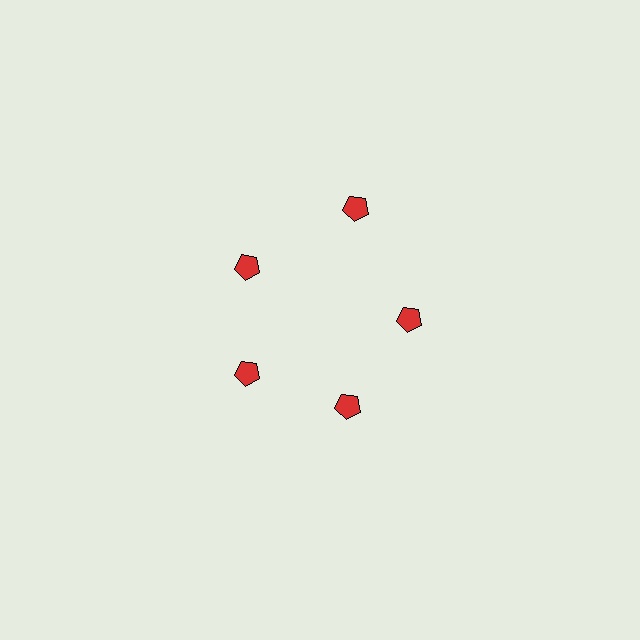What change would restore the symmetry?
The symmetry would be restored by moving it inward, back onto the ring so that all 5 pentagons sit at equal angles and equal distance from the center.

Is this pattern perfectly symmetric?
No. The 5 red pentagons are arranged in a ring, but one element near the 1 o'clock position is pushed outward from the center, breaking the 5-fold rotational symmetry.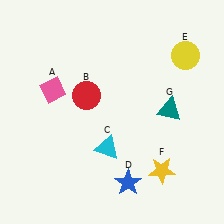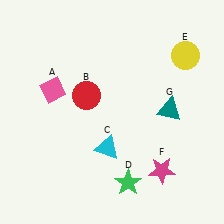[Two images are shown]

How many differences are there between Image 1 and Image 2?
There are 2 differences between the two images.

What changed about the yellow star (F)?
In Image 1, F is yellow. In Image 2, it changed to magenta.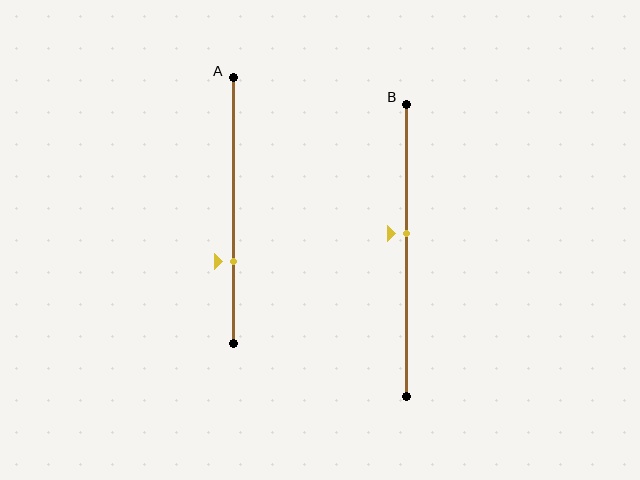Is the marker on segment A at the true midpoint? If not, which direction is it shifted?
No, the marker on segment A is shifted downward by about 19% of the segment length.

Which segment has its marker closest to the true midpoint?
Segment B has its marker closest to the true midpoint.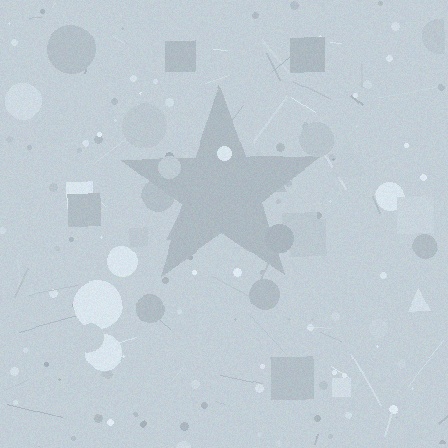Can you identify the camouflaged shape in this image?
The camouflaged shape is a star.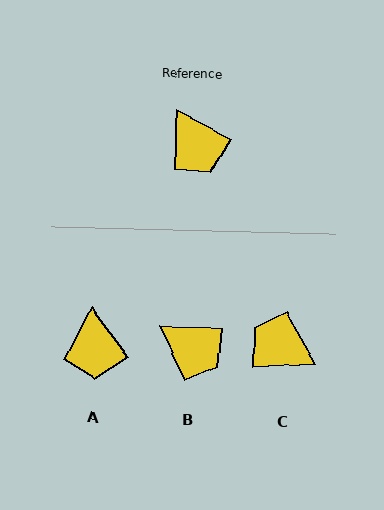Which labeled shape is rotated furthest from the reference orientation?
C, about 150 degrees away.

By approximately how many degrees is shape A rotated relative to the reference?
Approximately 26 degrees clockwise.